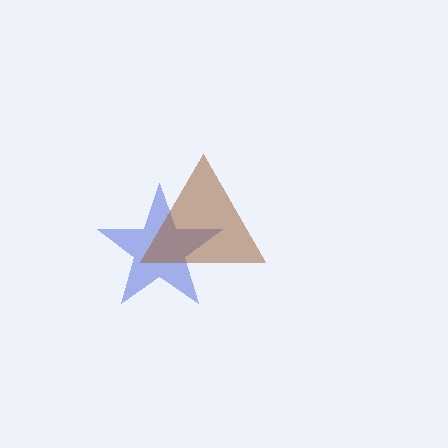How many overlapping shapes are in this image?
There are 2 overlapping shapes in the image.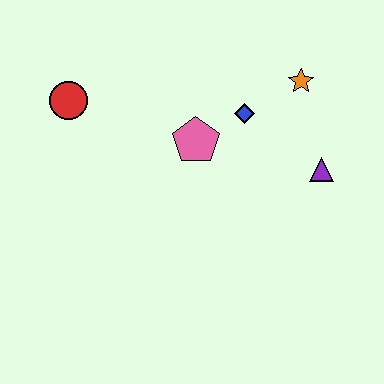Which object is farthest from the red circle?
The purple triangle is farthest from the red circle.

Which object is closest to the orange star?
The blue diamond is closest to the orange star.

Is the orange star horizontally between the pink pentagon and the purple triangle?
Yes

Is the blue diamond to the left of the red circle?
No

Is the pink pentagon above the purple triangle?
Yes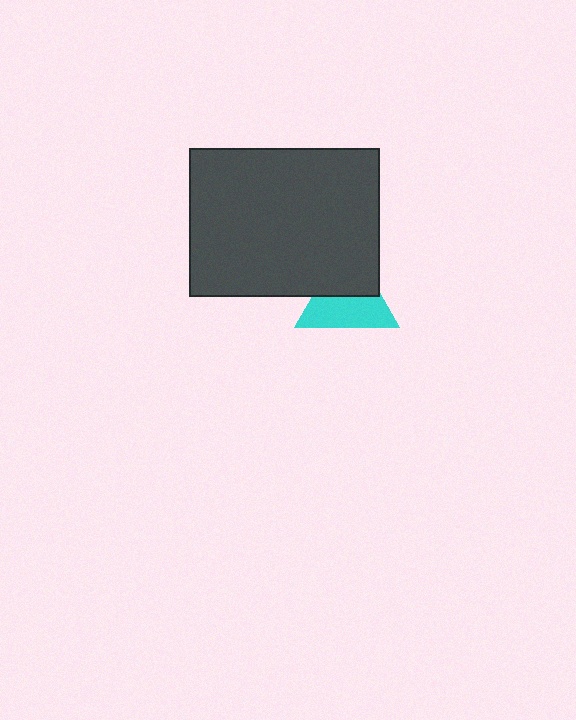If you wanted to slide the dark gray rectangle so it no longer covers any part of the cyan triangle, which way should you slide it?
Slide it up — that is the most direct way to separate the two shapes.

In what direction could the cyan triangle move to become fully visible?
The cyan triangle could move down. That would shift it out from behind the dark gray rectangle entirely.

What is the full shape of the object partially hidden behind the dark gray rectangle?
The partially hidden object is a cyan triangle.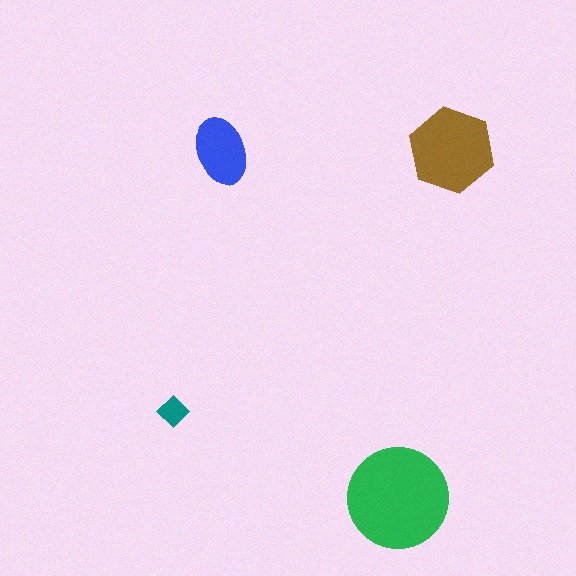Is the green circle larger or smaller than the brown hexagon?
Larger.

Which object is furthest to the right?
The brown hexagon is rightmost.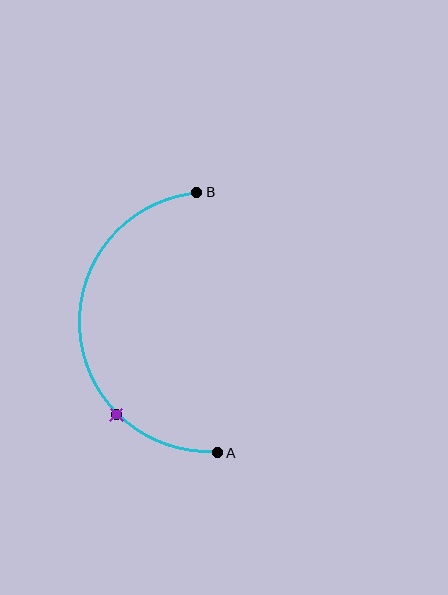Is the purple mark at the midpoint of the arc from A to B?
No. The purple mark lies on the arc but is closer to endpoint A. The arc midpoint would be at the point on the curve equidistant along the arc from both A and B.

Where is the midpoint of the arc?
The arc midpoint is the point on the curve farthest from the straight line joining A and B. It sits to the left of that line.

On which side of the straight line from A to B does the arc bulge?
The arc bulges to the left of the straight line connecting A and B.